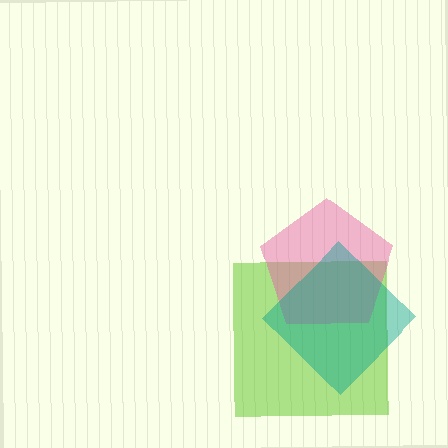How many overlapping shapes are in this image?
There are 3 overlapping shapes in the image.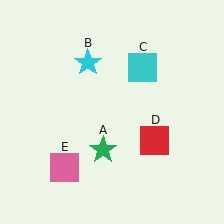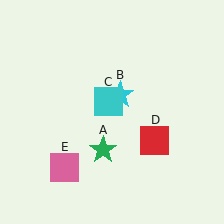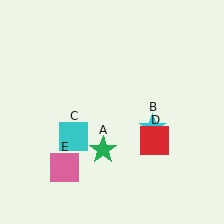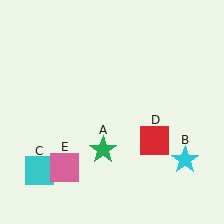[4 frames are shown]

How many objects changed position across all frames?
2 objects changed position: cyan star (object B), cyan square (object C).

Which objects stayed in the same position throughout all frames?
Green star (object A) and red square (object D) and pink square (object E) remained stationary.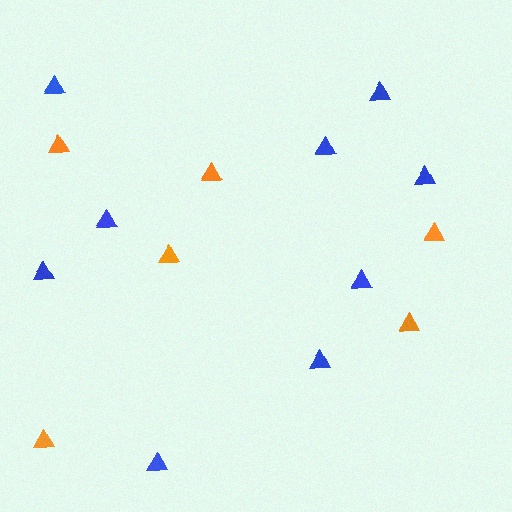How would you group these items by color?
There are 2 groups: one group of orange triangles (6) and one group of blue triangles (9).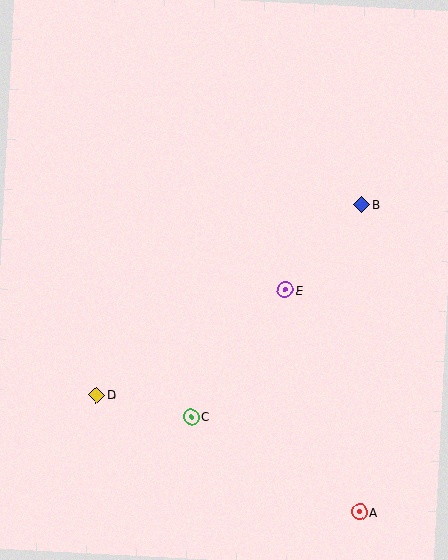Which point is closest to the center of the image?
Point E at (285, 290) is closest to the center.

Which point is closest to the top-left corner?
Point D is closest to the top-left corner.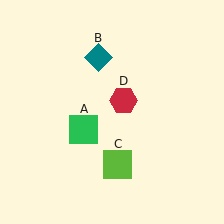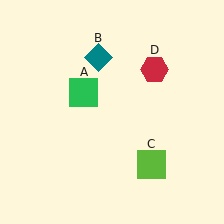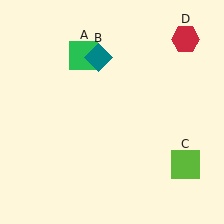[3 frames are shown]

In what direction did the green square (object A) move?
The green square (object A) moved up.